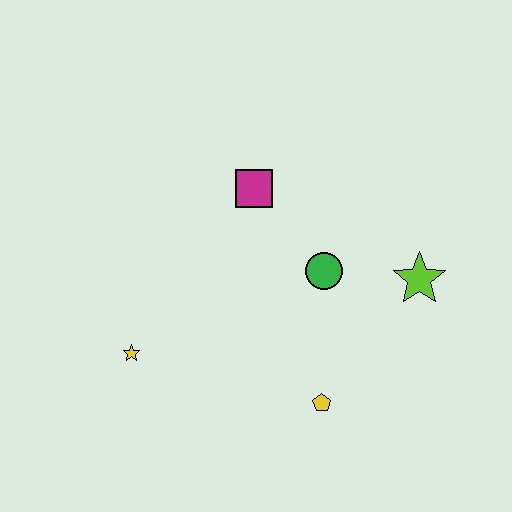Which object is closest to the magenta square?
The green circle is closest to the magenta square.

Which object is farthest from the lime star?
The yellow star is farthest from the lime star.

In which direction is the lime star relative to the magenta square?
The lime star is to the right of the magenta square.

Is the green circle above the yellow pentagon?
Yes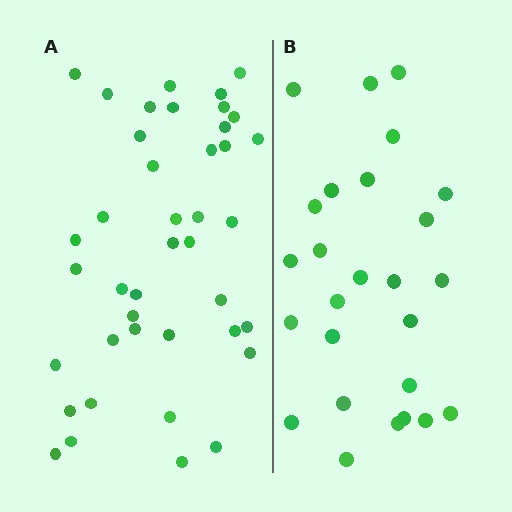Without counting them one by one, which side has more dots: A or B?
Region A (the left region) has more dots.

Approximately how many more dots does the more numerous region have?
Region A has approximately 15 more dots than region B.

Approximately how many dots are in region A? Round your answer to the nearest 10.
About 40 dots. (The exact count is 41, which rounds to 40.)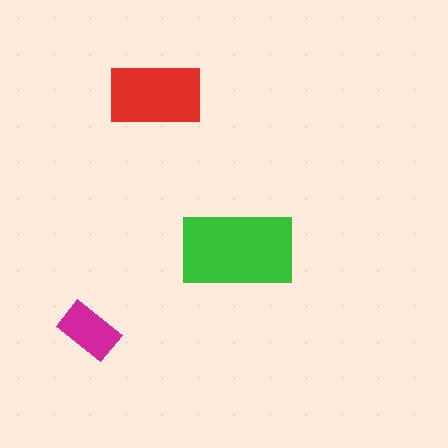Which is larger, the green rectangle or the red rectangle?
The green one.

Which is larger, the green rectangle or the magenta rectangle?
The green one.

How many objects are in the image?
There are 3 objects in the image.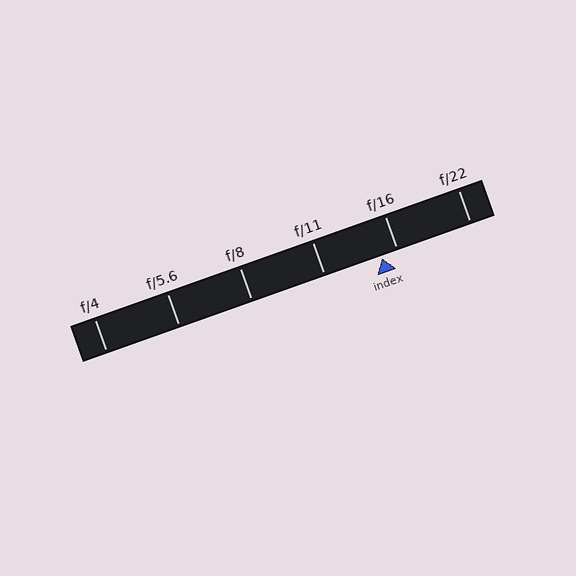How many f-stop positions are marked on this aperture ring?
There are 6 f-stop positions marked.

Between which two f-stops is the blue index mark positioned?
The index mark is between f/11 and f/16.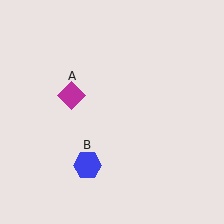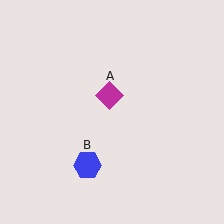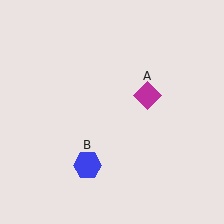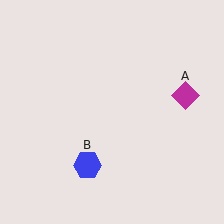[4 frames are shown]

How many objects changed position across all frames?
1 object changed position: magenta diamond (object A).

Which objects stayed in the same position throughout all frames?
Blue hexagon (object B) remained stationary.